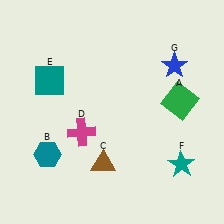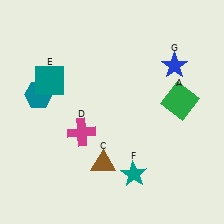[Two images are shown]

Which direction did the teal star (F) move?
The teal star (F) moved left.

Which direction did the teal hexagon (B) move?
The teal hexagon (B) moved up.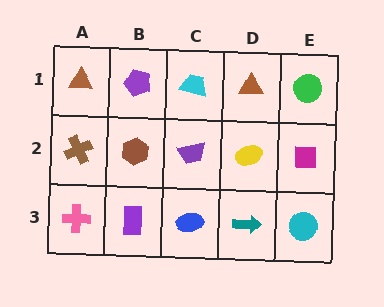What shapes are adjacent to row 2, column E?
A green circle (row 1, column E), a cyan circle (row 3, column E), a yellow ellipse (row 2, column D).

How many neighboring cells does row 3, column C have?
3.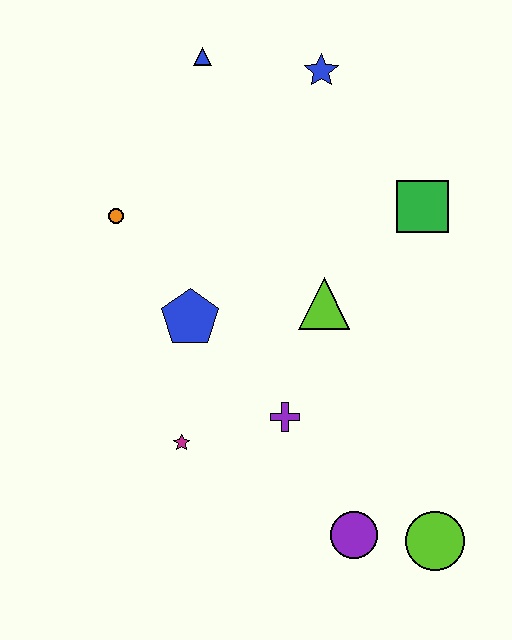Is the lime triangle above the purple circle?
Yes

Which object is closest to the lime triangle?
The purple cross is closest to the lime triangle.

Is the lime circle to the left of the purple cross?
No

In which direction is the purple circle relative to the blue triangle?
The purple circle is below the blue triangle.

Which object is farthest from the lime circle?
The blue triangle is farthest from the lime circle.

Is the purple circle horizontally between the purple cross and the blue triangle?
No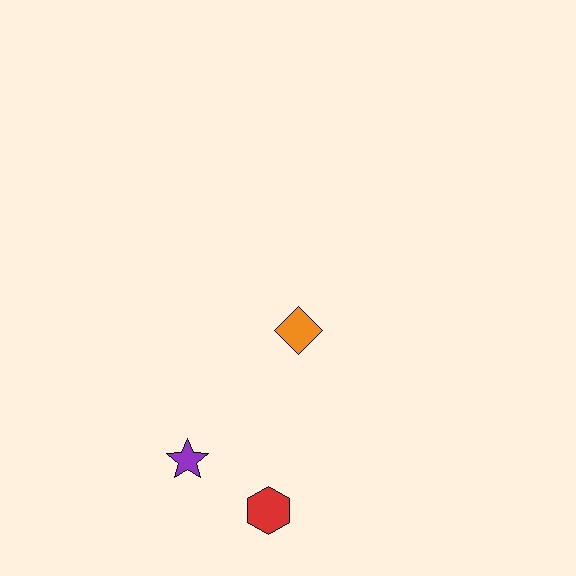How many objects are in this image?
There are 3 objects.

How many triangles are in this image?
There are no triangles.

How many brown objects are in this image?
There are no brown objects.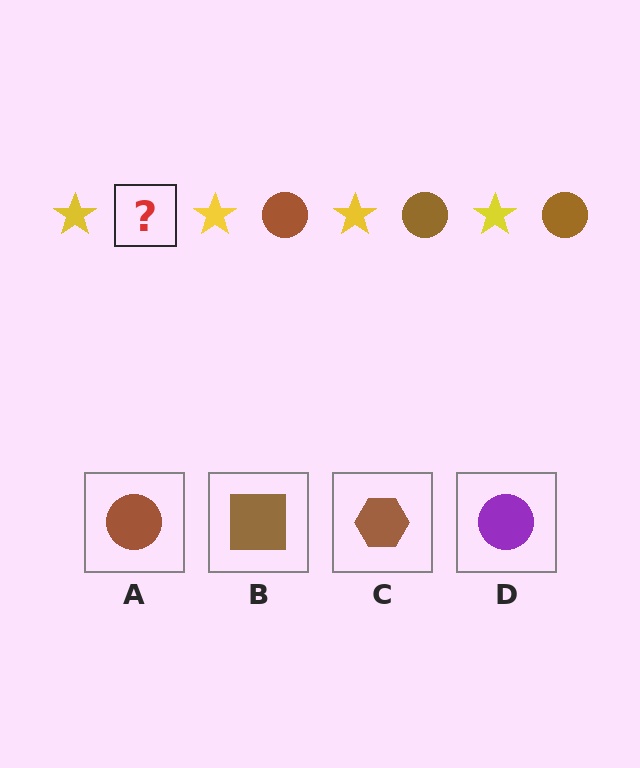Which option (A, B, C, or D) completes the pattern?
A.